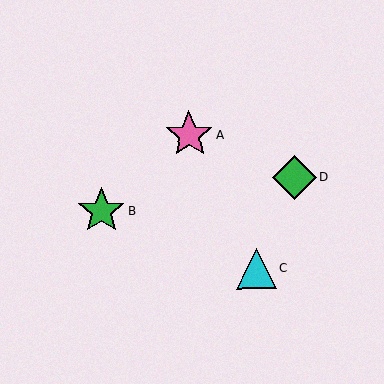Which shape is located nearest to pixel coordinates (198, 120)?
The pink star (labeled A) at (189, 135) is nearest to that location.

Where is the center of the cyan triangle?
The center of the cyan triangle is at (256, 269).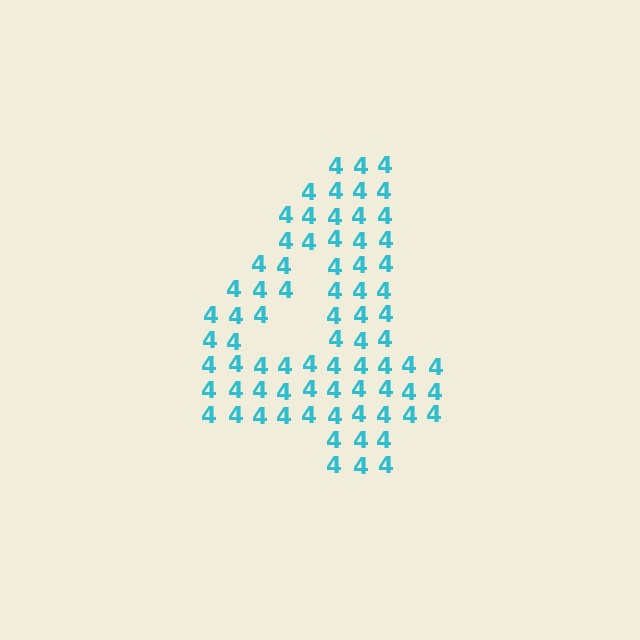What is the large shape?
The large shape is the digit 4.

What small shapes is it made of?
It is made of small digit 4's.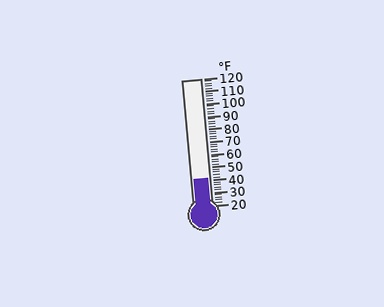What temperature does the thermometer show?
The thermometer shows approximately 42°F.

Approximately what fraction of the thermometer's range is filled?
The thermometer is filled to approximately 20% of its range.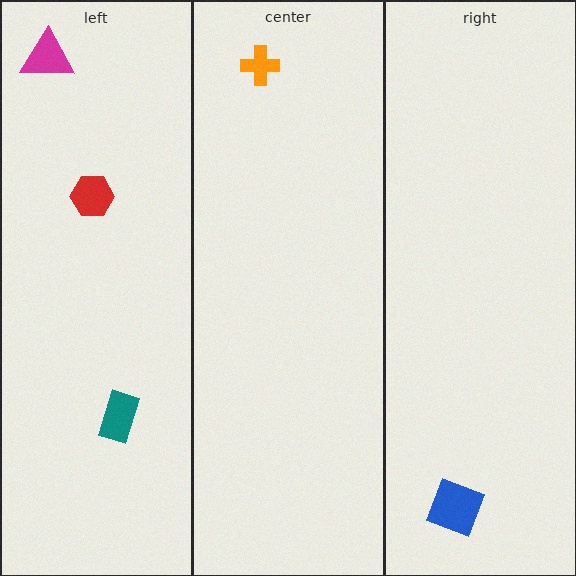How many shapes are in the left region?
3.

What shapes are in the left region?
The magenta triangle, the teal rectangle, the red hexagon.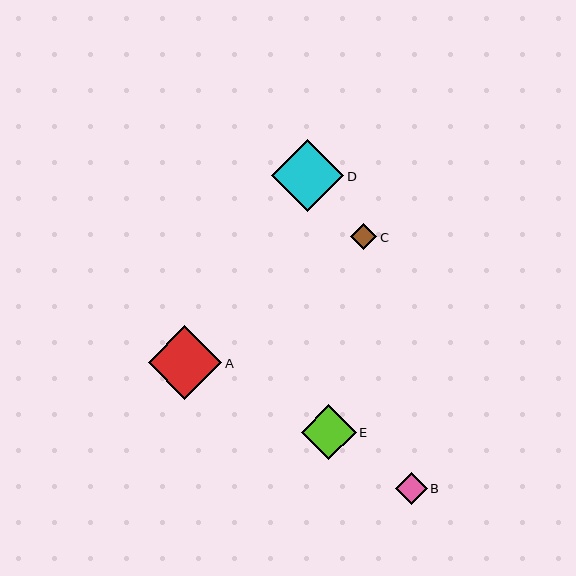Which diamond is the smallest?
Diamond C is the smallest with a size of approximately 26 pixels.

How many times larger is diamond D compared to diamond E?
Diamond D is approximately 1.3 times the size of diamond E.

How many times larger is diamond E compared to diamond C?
Diamond E is approximately 2.1 times the size of diamond C.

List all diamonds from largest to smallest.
From largest to smallest: A, D, E, B, C.